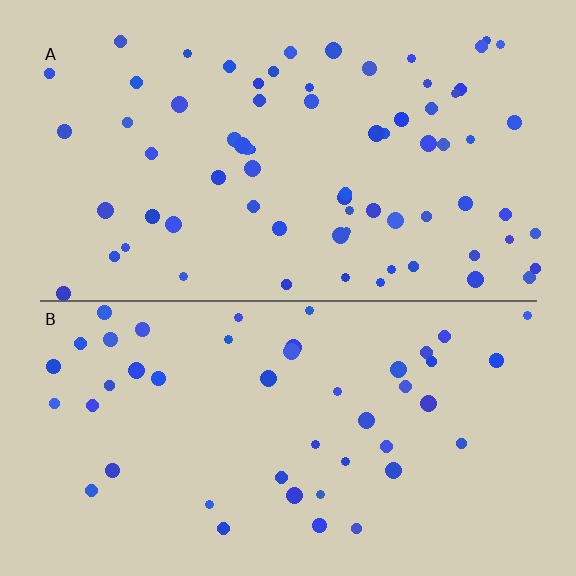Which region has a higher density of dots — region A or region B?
A (the top).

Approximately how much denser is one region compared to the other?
Approximately 1.5× — region A over region B.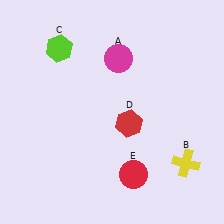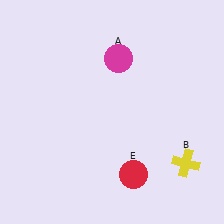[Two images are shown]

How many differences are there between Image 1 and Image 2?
There are 2 differences between the two images.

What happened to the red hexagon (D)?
The red hexagon (D) was removed in Image 2. It was in the bottom-right area of Image 1.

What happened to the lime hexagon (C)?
The lime hexagon (C) was removed in Image 2. It was in the top-left area of Image 1.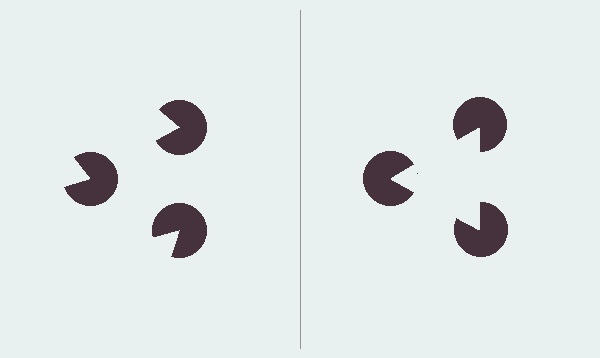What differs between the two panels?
The pac-man discs are positioned identically on both sides; only the wedge orientations differ. On the right they align to a triangle; on the left they are misaligned.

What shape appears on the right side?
An illusory triangle.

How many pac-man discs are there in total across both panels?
6 — 3 on each side.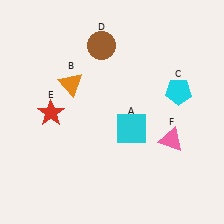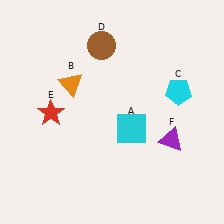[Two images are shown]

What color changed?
The triangle (F) changed from pink in Image 1 to purple in Image 2.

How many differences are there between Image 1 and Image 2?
There is 1 difference between the two images.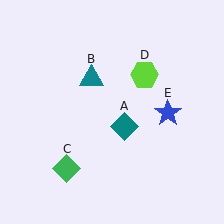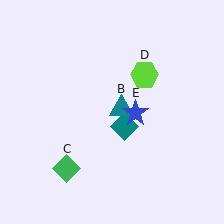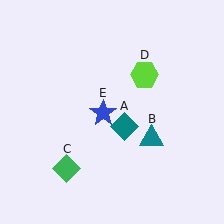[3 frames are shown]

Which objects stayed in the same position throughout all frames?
Teal diamond (object A) and green diamond (object C) and lime hexagon (object D) remained stationary.